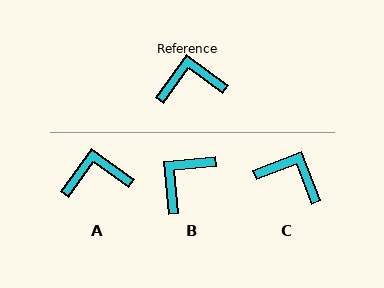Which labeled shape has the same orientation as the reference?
A.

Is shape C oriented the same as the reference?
No, it is off by about 33 degrees.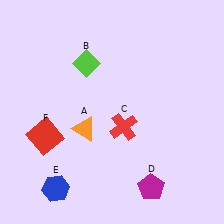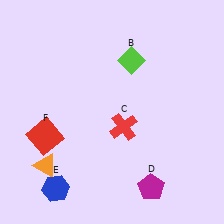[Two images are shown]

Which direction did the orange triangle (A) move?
The orange triangle (A) moved left.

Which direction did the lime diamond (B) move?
The lime diamond (B) moved right.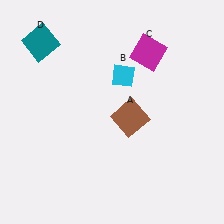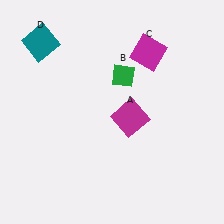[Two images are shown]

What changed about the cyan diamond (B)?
In Image 1, B is cyan. In Image 2, it changed to green.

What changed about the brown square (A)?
In Image 1, A is brown. In Image 2, it changed to magenta.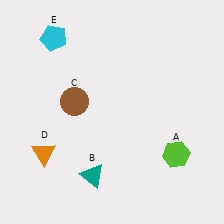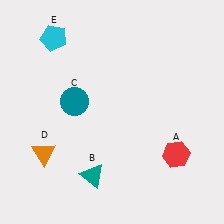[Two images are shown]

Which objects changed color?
A changed from lime to red. C changed from brown to teal.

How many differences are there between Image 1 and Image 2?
There are 2 differences between the two images.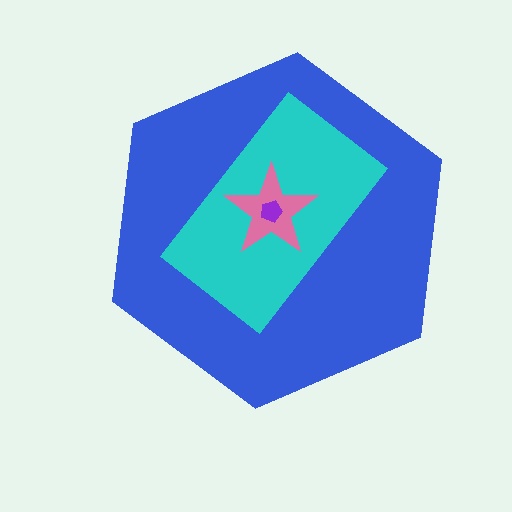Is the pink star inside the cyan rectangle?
Yes.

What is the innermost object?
The purple pentagon.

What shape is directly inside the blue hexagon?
The cyan rectangle.